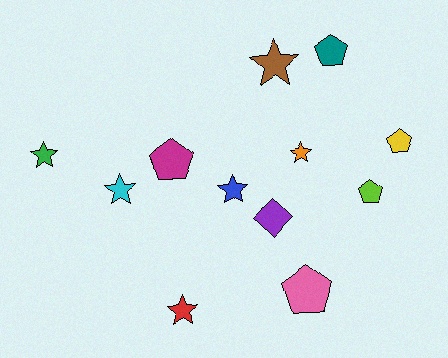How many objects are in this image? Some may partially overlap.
There are 12 objects.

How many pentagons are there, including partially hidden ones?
There are 5 pentagons.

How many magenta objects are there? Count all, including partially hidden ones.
There is 1 magenta object.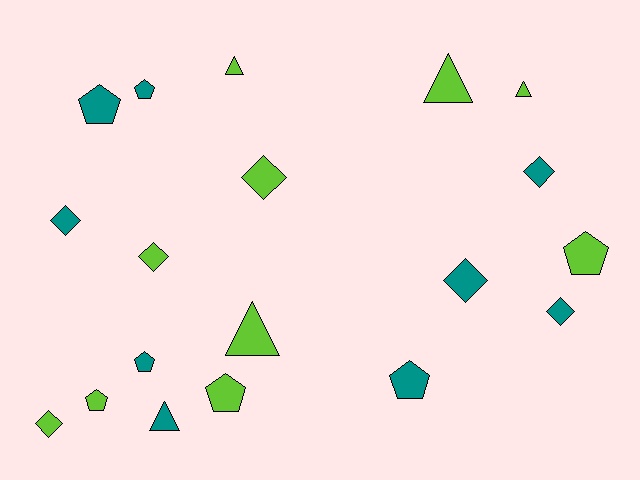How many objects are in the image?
There are 19 objects.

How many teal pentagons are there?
There are 4 teal pentagons.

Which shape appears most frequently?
Diamond, with 7 objects.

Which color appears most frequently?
Lime, with 10 objects.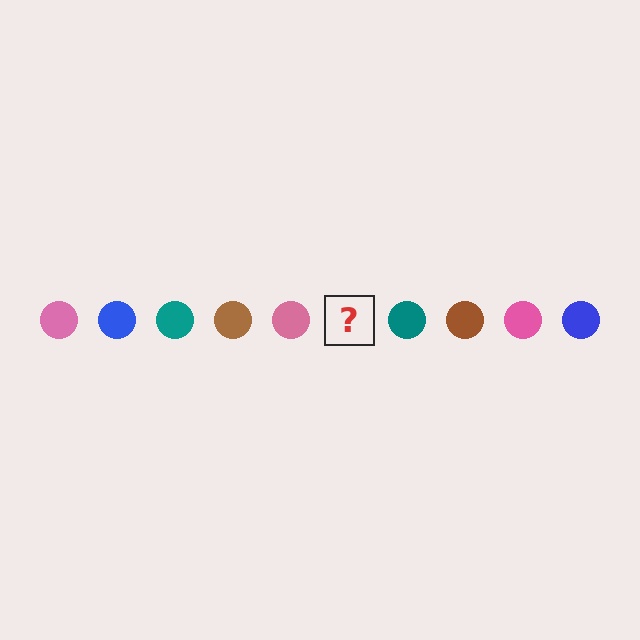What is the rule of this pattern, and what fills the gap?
The rule is that the pattern cycles through pink, blue, teal, brown circles. The gap should be filled with a blue circle.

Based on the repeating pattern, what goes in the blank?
The blank should be a blue circle.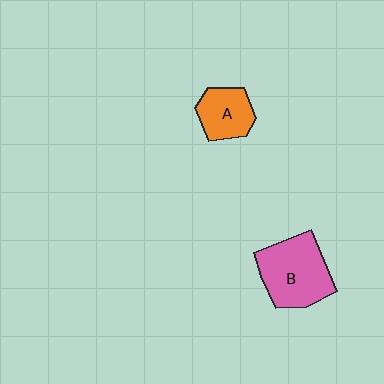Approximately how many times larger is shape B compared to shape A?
Approximately 1.7 times.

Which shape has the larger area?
Shape B (pink).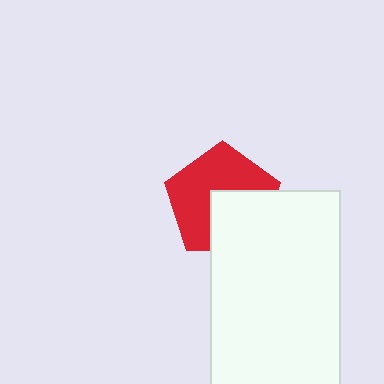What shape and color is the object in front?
The object in front is a white rectangle.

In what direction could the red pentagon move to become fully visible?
The red pentagon could move toward the upper-left. That would shift it out from behind the white rectangle entirely.